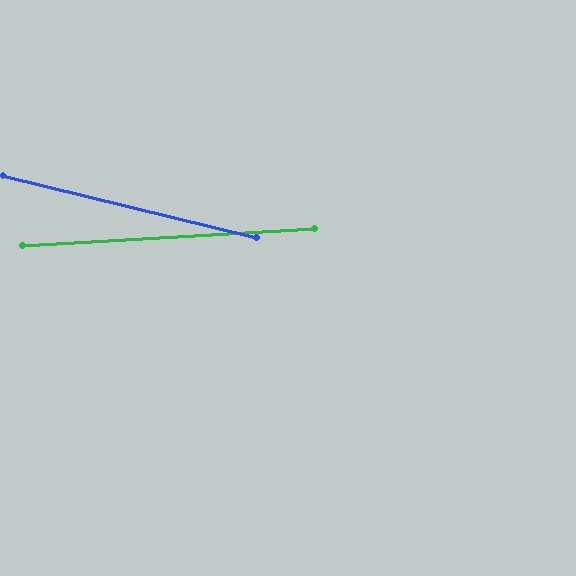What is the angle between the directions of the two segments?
Approximately 17 degrees.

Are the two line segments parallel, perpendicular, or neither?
Neither parallel nor perpendicular — they differ by about 17°.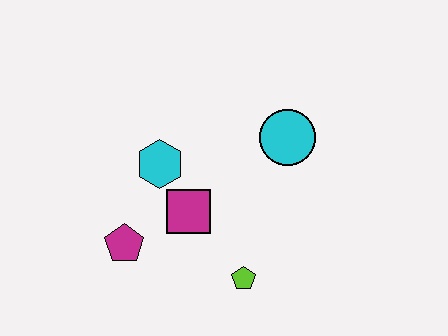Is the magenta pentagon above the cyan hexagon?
No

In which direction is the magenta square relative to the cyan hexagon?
The magenta square is below the cyan hexagon.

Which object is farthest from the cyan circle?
The magenta pentagon is farthest from the cyan circle.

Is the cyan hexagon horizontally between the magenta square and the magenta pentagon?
Yes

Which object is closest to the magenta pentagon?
The magenta square is closest to the magenta pentagon.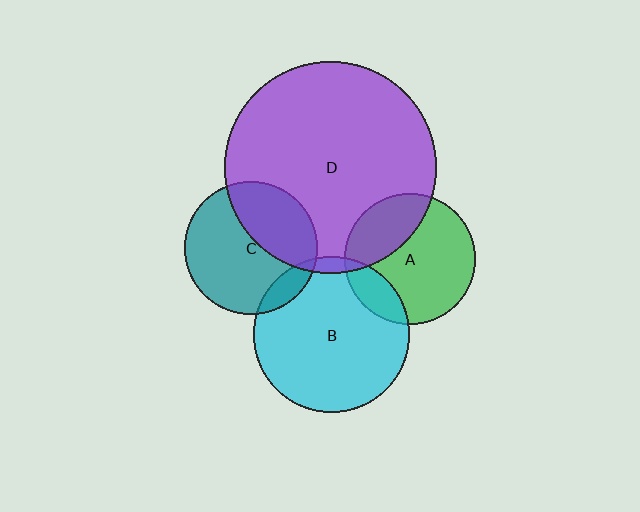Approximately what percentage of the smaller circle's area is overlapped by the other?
Approximately 30%.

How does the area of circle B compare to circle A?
Approximately 1.4 times.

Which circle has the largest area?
Circle D (purple).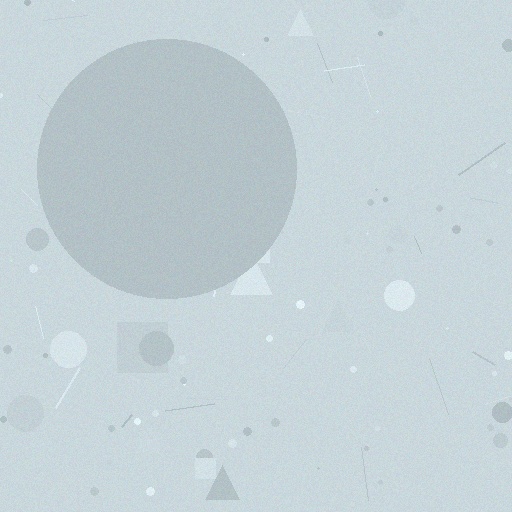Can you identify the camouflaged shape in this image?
The camouflaged shape is a circle.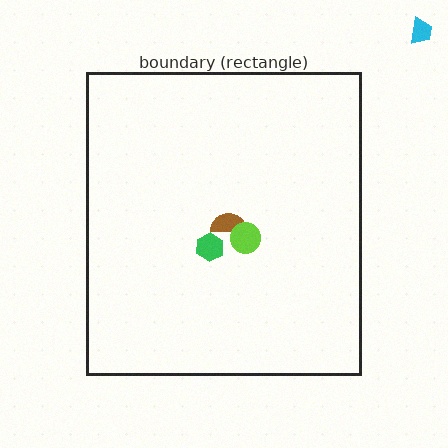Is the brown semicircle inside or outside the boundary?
Inside.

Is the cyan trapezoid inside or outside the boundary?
Outside.